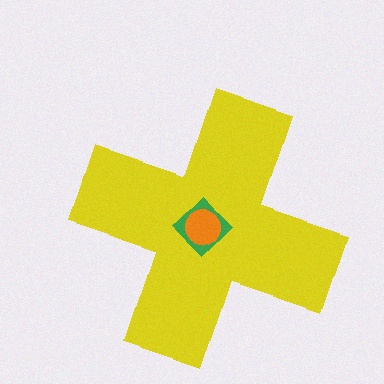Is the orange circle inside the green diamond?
Yes.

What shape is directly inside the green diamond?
The orange circle.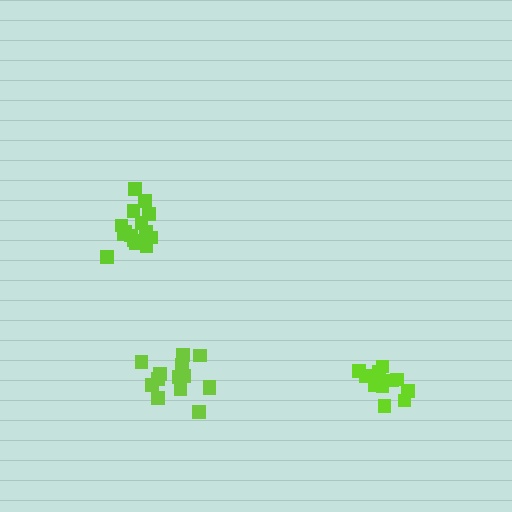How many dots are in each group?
Group 1: 16 dots, Group 2: 11 dots, Group 3: 15 dots (42 total).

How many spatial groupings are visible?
There are 3 spatial groupings.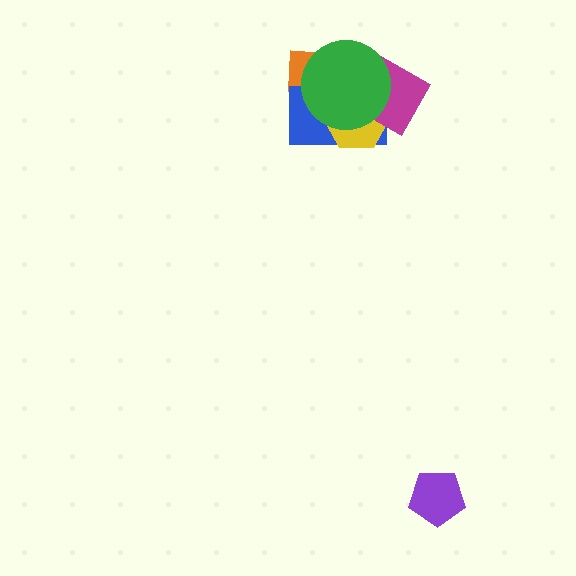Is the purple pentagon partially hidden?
No, no other shape covers it.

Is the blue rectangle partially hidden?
Yes, it is partially covered by another shape.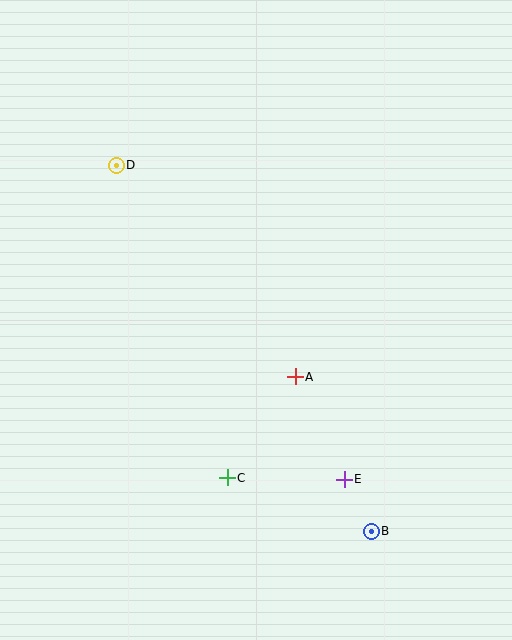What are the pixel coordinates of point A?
Point A is at (295, 377).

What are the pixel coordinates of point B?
Point B is at (371, 531).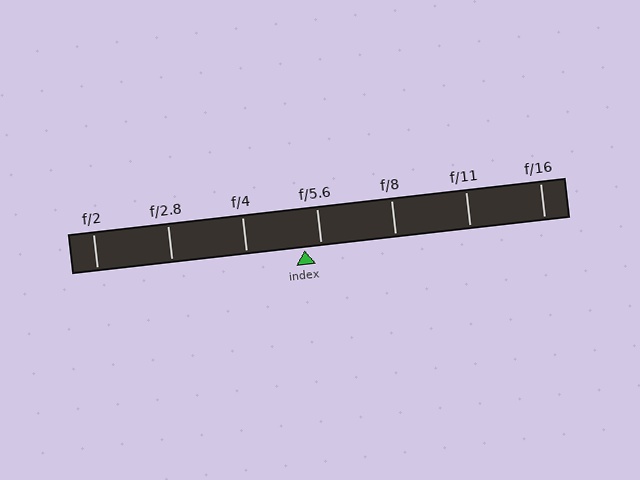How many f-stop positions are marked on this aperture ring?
There are 7 f-stop positions marked.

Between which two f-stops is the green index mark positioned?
The index mark is between f/4 and f/5.6.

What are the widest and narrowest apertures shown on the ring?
The widest aperture shown is f/2 and the narrowest is f/16.